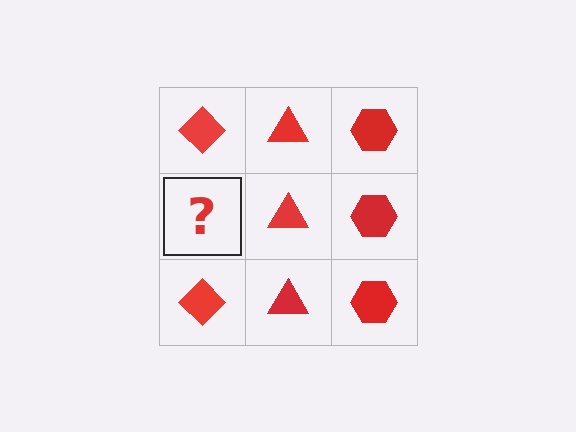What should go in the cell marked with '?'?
The missing cell should contain a red diamond.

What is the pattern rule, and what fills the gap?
The rule is that each column has a consistent shape. The gap should be filled with a red diamond.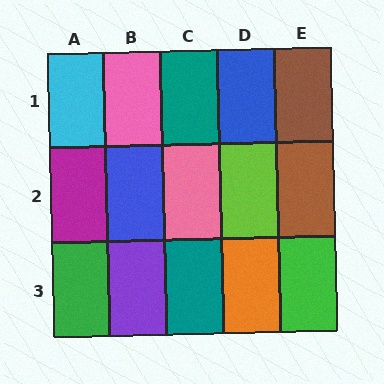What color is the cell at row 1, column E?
Brown.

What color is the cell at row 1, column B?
Pink.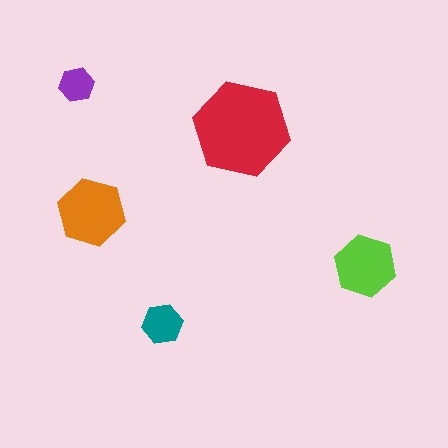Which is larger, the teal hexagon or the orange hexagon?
The orange one.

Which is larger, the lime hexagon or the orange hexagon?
The orange one.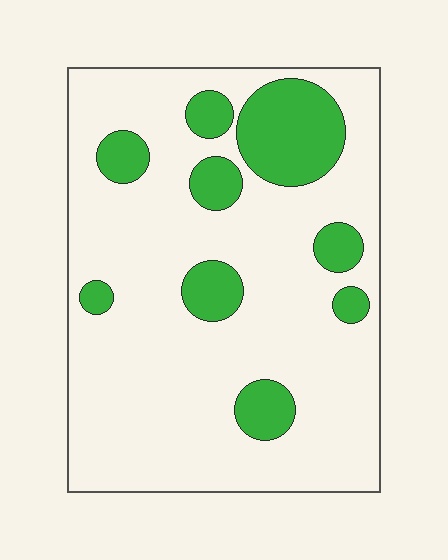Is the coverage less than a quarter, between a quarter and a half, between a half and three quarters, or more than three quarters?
Less than a quarter.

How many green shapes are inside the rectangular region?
9.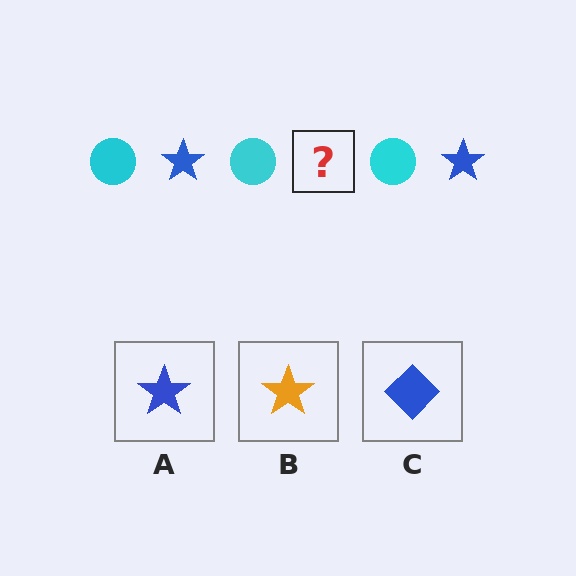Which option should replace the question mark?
Option A.